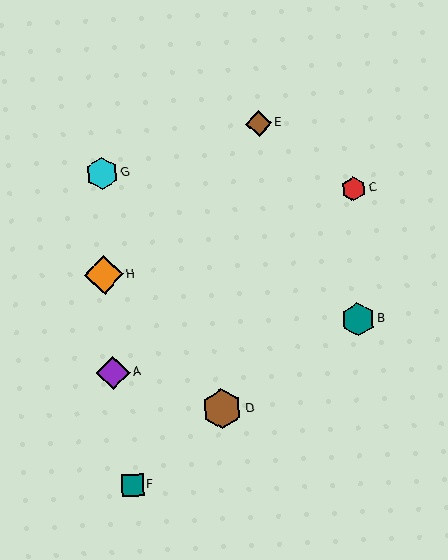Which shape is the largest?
The brown hexagon (labeled D) is the largest.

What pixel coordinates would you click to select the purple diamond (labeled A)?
Click at (113, 373) to select the purple diamond A.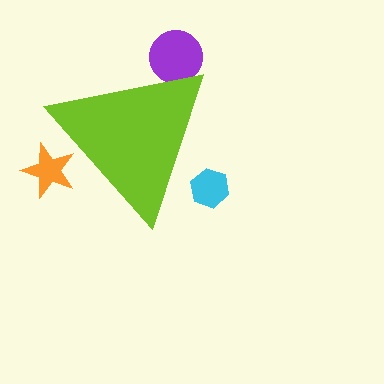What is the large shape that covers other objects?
A lime triangle.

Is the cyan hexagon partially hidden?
Yes, the cyan hexagon is partially hidden behind the lime triangle.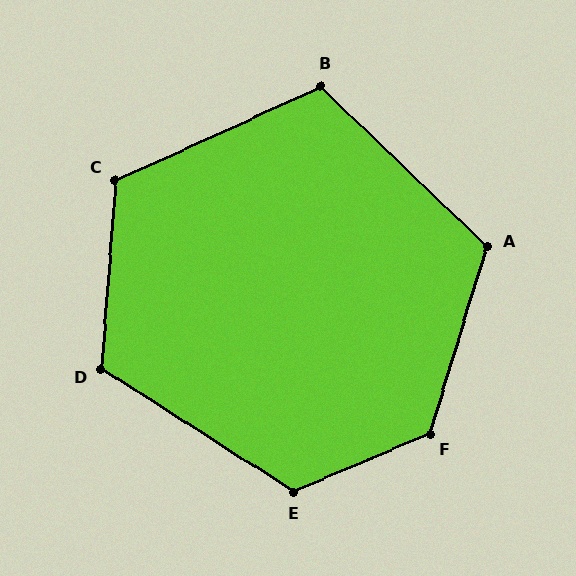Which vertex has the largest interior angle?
F, at approximately 130 degrees.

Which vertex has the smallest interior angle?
B, at approximately 112 degrees.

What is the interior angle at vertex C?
Approximately 119 degrees (obtuse).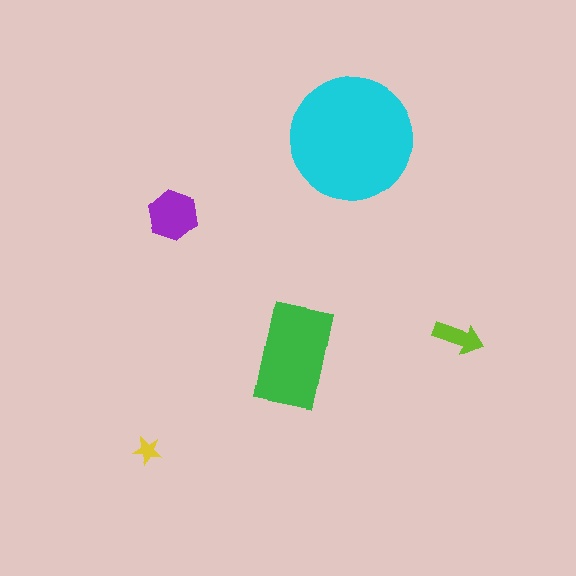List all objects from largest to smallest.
The cyan circle, the green rectangle, the purple hexagon, the lime arrow, the yellow star.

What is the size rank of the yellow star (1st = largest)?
5th.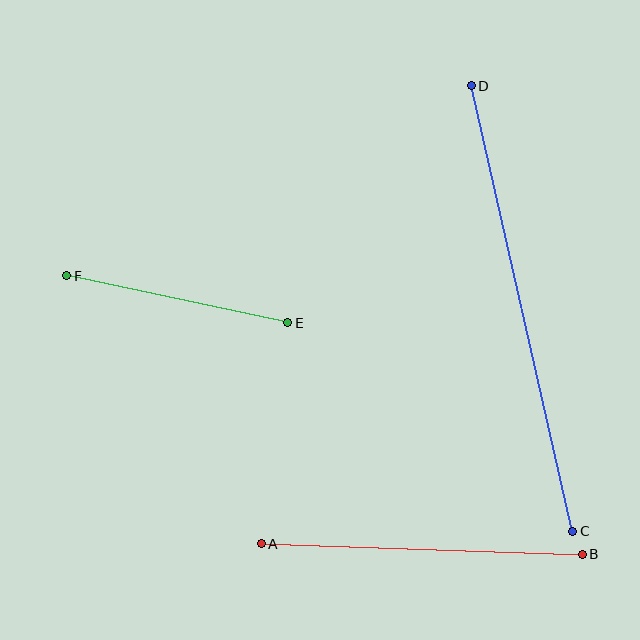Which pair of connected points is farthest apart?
Points C and D are farthest apart.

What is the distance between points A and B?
The distance is approximately 321 pixels.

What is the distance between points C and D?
The distance is approximately 457 pixels.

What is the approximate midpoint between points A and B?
The midpoint is at approximately (422, 549) pixels.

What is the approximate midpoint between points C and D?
The midpoint is at approximately (522, 309) pixels.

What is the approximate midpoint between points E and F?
The midpoint is at approximately (177, 299) pixels.